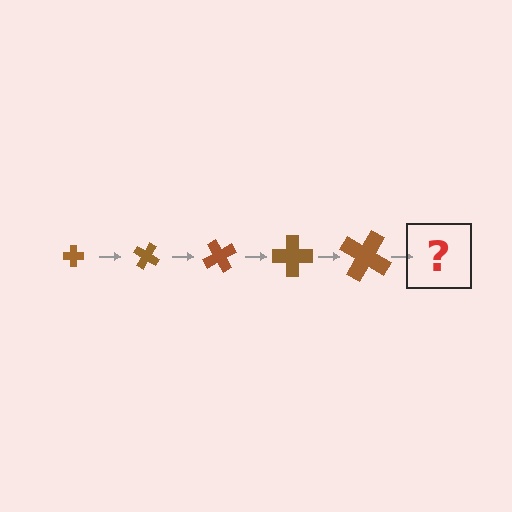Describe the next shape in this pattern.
It should be a cross, larger than the previous one and rotated 150 degrees from the start.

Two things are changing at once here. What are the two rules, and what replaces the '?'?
The two rules are that the cross grows larger each step and it rotates 30 degrees each step. The '?' should be a cross, larger than the previous one and rotated 150 degrees from the start.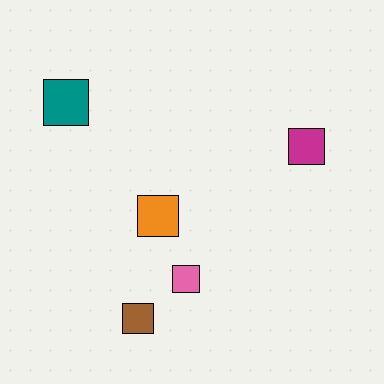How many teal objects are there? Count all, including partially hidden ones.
There is 1 teal object.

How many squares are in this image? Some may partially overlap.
There are 5 squares.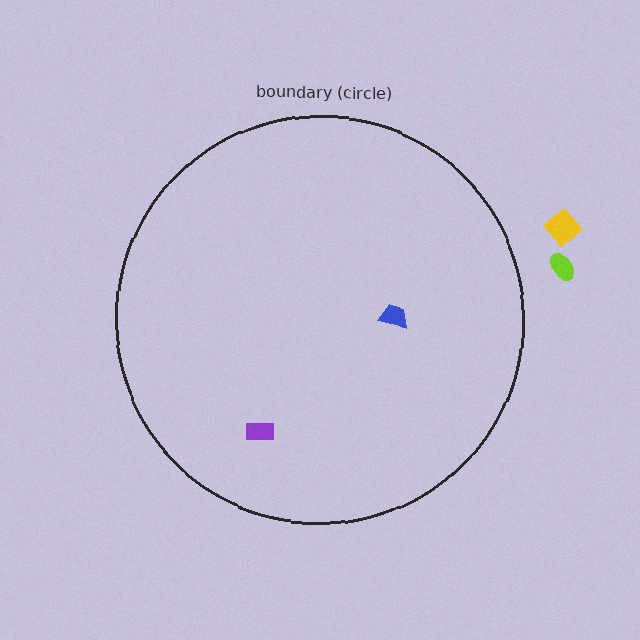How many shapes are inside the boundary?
2 inside, 2 outside.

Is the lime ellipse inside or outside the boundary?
Outside.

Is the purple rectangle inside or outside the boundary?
Inside.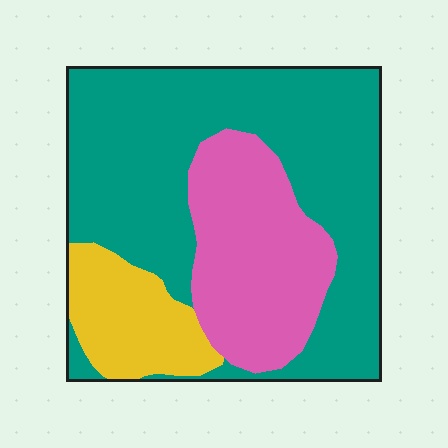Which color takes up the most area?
Teal, at roughly 60%.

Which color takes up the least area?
Yellow, at roughly 15%.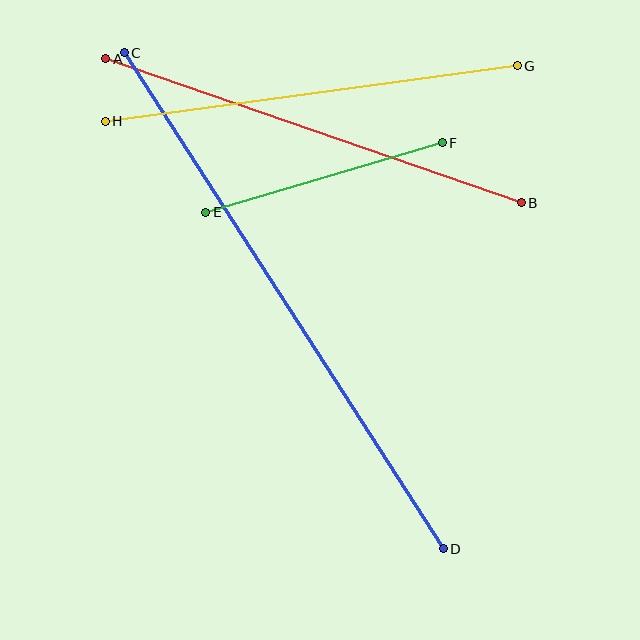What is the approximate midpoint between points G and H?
The midpoint is at approximately (311, 94) pixels.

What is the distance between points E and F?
The distance is approximately 247 pixels.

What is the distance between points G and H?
The distance is approximately 416 pixels.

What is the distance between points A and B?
The distance is approximately 439 pixels.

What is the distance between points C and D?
The distance is approximately 590 pixels.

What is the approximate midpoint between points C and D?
The midpoint is at approximately (284, 301) pixels.